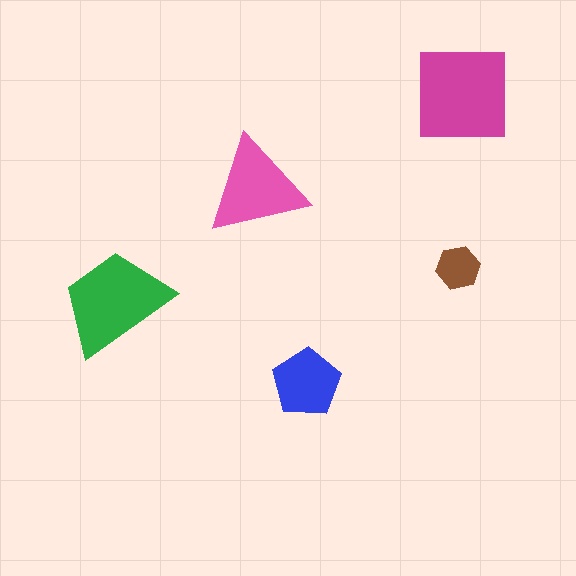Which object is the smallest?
The brown hexagon.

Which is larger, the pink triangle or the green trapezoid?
The green trapezoid.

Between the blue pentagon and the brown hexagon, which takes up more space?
The blue pentagon.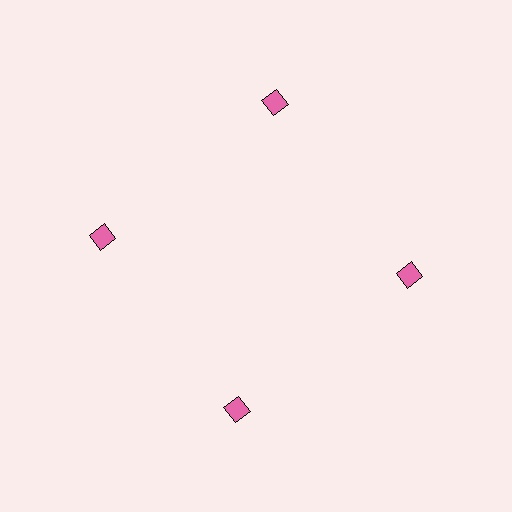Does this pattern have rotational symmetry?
Yes, this pattern has 4-fold rotational symmetry. It looks the same after rotating 90 degrees around the center.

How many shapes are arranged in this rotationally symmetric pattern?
There are 4 shapes, arranged in 4 groups of 1.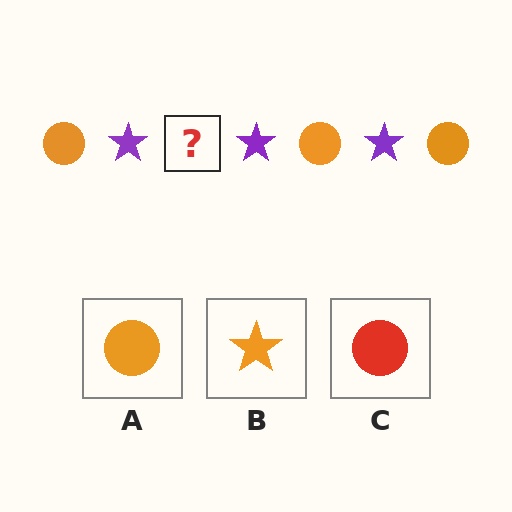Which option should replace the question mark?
Option A.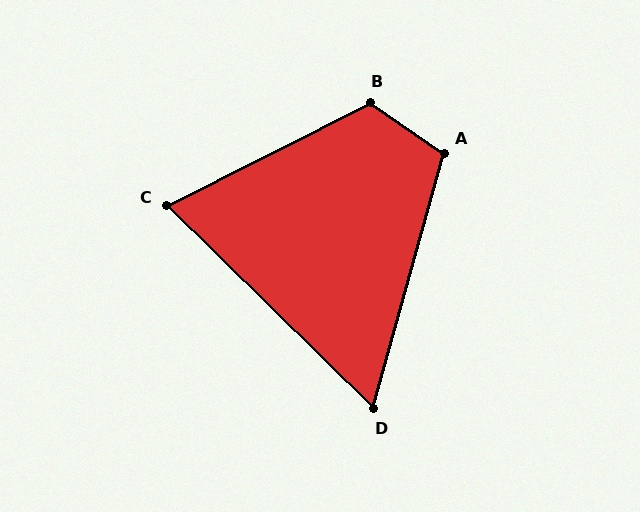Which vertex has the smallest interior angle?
D, at approximately 61 degrees.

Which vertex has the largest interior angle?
B, at approximately 119 degrees.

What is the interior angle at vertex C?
Approximately 71 degrees (acute).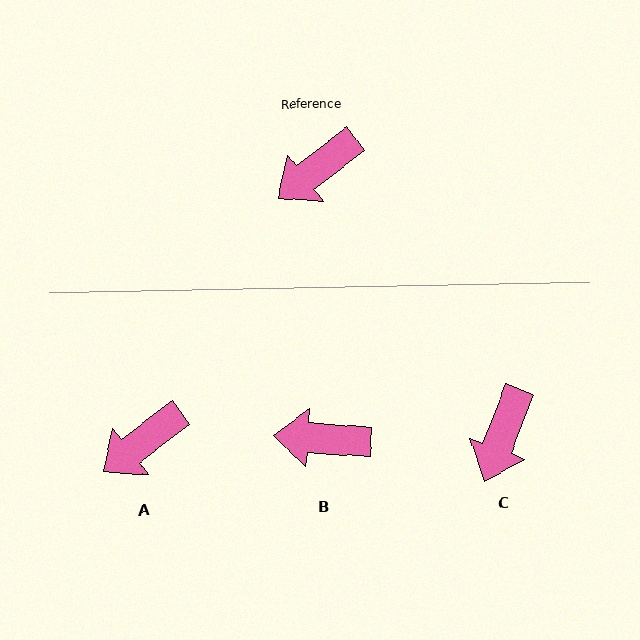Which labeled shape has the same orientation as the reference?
A.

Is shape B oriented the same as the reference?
No, it is off by about 41 degrees.